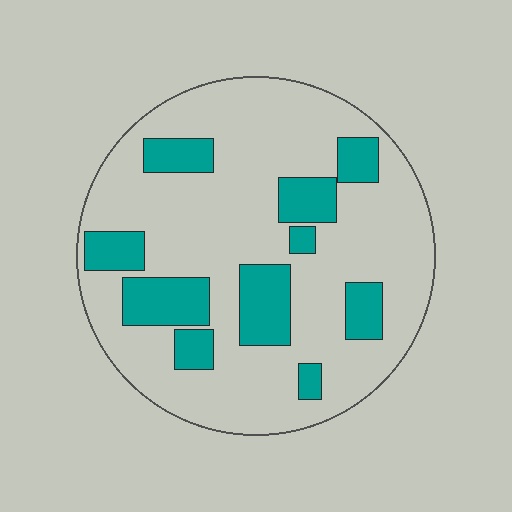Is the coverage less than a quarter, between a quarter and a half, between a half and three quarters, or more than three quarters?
Less than a quarter.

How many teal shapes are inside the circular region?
10.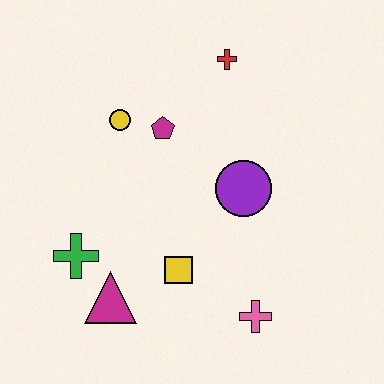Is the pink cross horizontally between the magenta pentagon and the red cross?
No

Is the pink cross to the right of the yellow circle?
Yes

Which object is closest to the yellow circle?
The magenta pentagon is closest to the yellow circle.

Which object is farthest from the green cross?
The red cross is farthest from the green cross.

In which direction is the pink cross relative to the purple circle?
The pink cross is below the purple circle.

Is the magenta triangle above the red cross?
No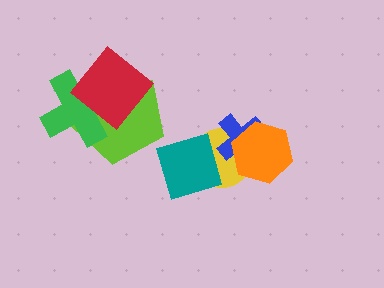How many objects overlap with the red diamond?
2 objects overlap with the red diamond.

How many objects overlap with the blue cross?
2 objects overlap with the blue cross.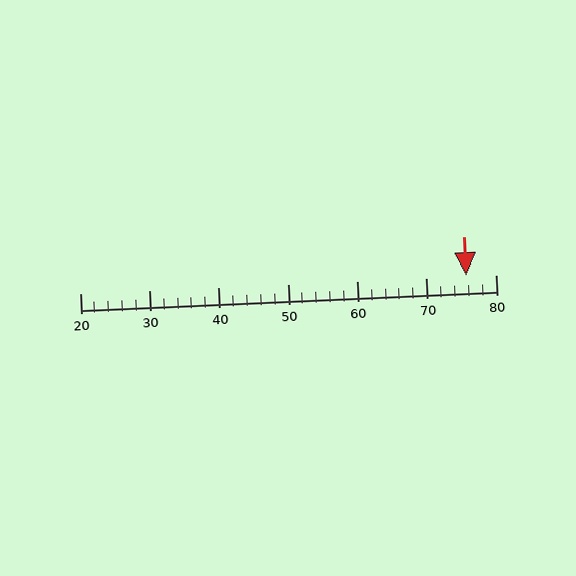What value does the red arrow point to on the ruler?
The red arrow points to approximately 76.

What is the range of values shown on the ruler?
The ruler shows values from 20 to 80.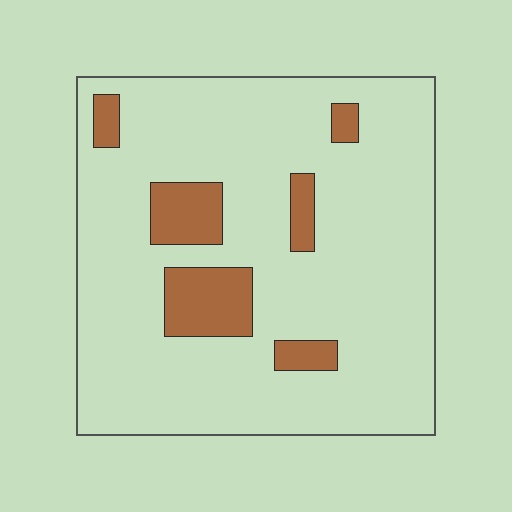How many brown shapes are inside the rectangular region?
6.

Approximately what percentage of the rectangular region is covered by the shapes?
Approximately 15%.